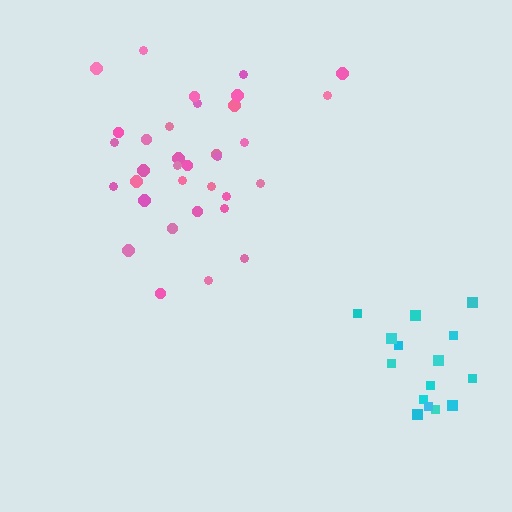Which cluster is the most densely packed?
Pink.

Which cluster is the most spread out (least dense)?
Cyan.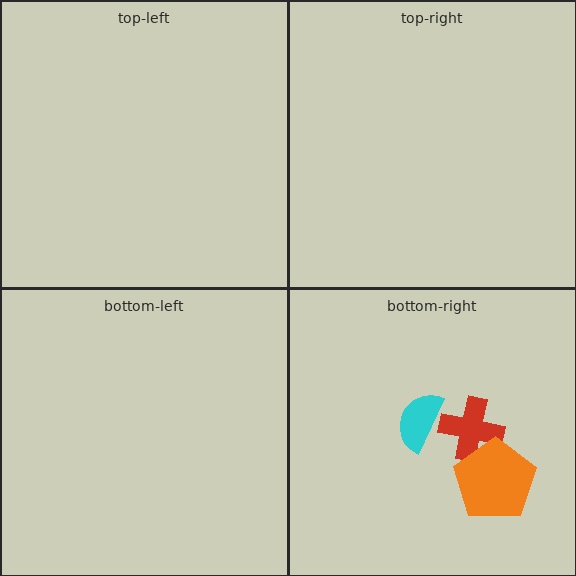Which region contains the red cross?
The bottom-right region.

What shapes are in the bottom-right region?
The red cross, the orange pentagon, the cyan semicircle.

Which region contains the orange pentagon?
The bottom-right region.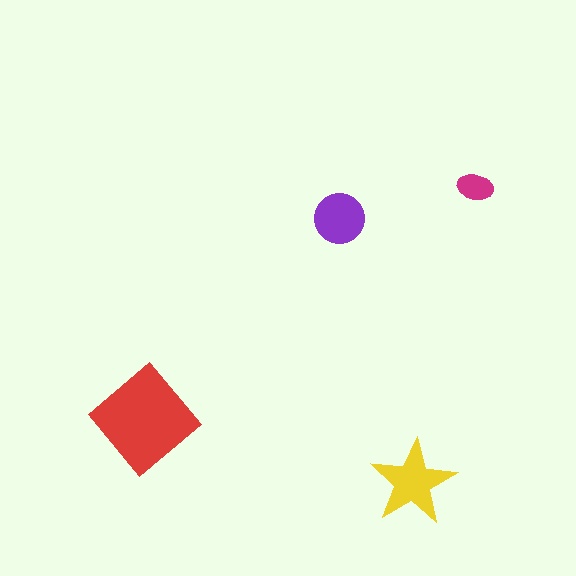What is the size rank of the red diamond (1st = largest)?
1st.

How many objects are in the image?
There are 4 objects in the image.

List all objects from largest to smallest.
The red diamond, the yellow star, the purple circle, the magenta ellipse.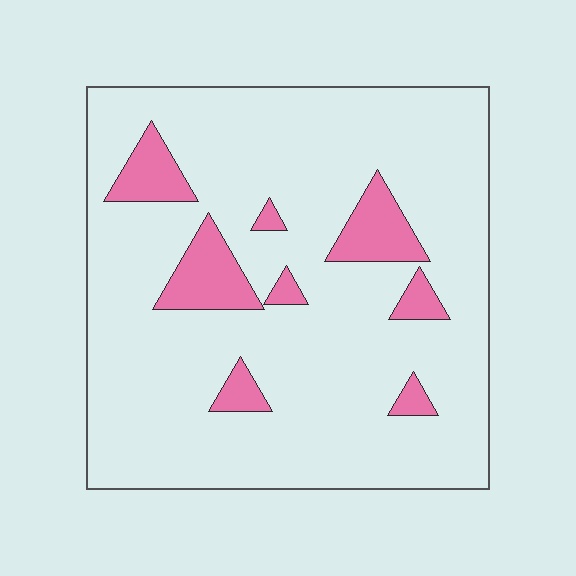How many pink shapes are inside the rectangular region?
8.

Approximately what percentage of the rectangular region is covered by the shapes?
Approximately 15%.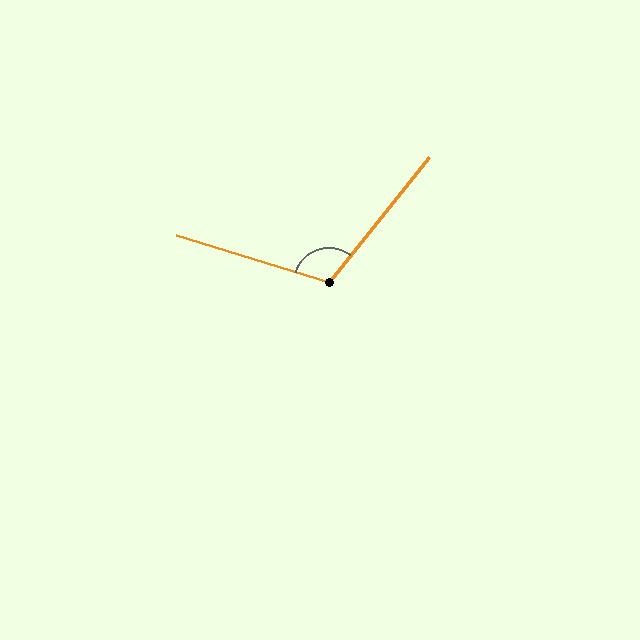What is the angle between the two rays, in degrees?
Approximately 112 degrees.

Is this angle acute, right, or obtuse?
It is obtuse.